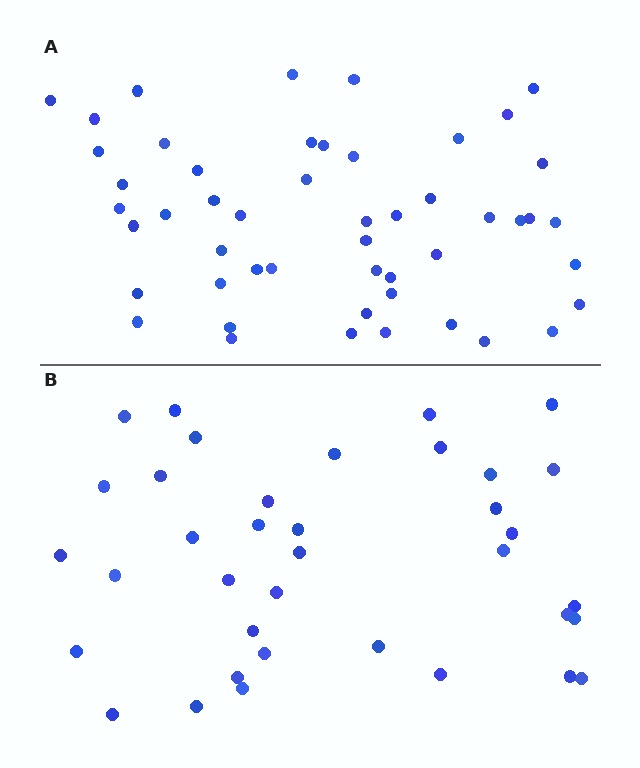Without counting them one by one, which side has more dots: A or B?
Region A (the top region) has more dots.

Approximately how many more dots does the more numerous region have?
Region A has approximately 15 more dots than region B.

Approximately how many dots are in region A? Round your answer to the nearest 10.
About 50 dots.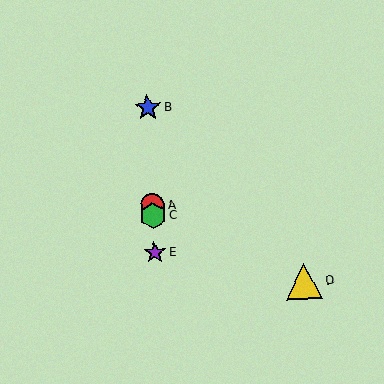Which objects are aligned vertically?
Objects A, B, C, E are aligned vertically.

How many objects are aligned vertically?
4 objects (A, B, C, E) are aligned vertically.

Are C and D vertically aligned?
No, C is at x≈153 and D is at x≈304.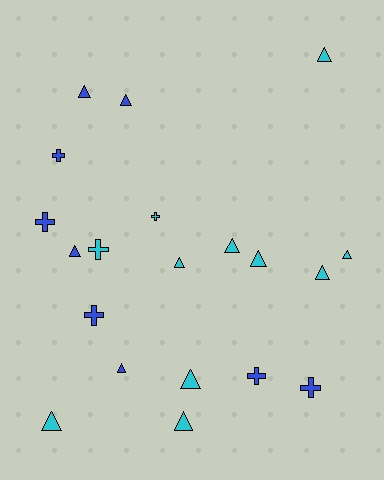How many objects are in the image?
There are 20 objects.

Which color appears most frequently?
Cyan, with 11 objects.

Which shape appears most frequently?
Triangle, with 13 objects.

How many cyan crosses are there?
There are 2 cyan crosses.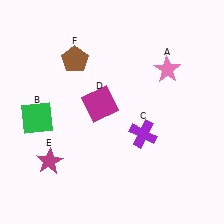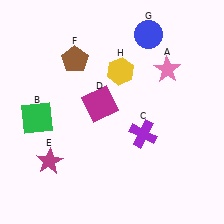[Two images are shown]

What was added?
A blue circle (G), a yellow hexagon (H) were added in Image 2.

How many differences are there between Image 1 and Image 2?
There are 2 differences between the two images.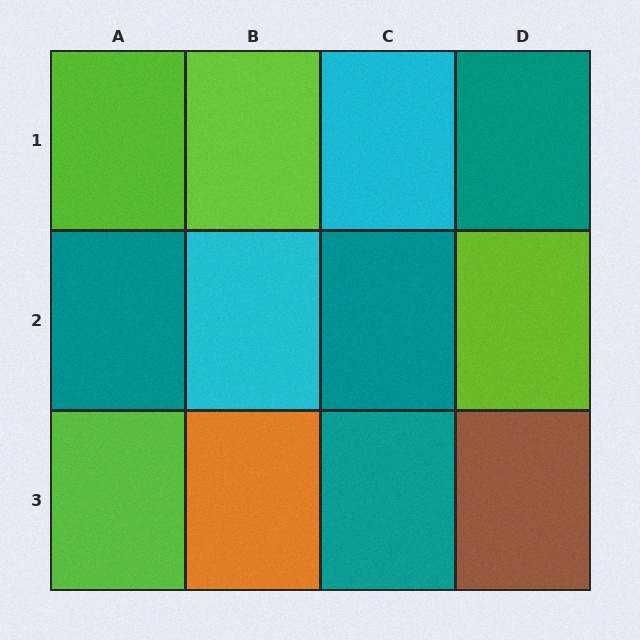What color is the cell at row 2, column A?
Teal.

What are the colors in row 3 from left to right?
Lime, orange, teal, brown.